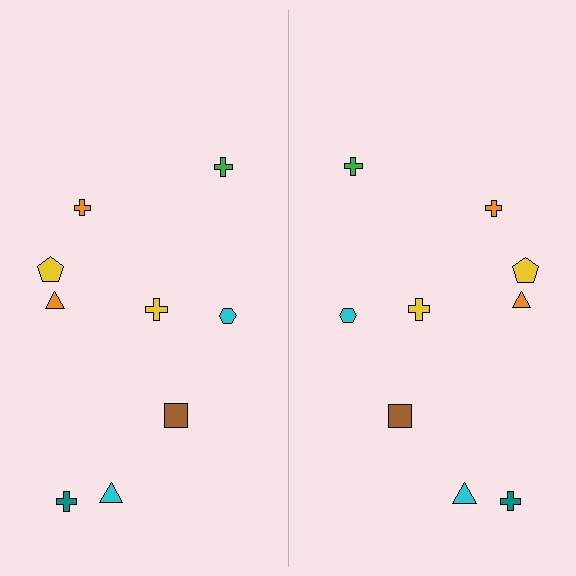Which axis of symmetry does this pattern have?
The pattern has a vertical axis of symmetry running through the center of the image.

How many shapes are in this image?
There are 18 shapes in this image.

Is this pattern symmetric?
Yes, this pattern has bilateral (reflection) symmetry.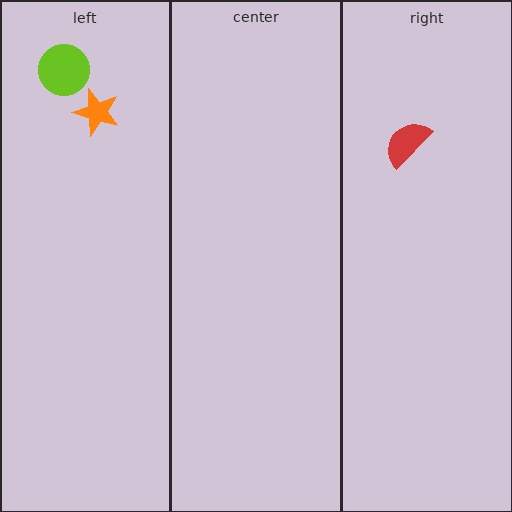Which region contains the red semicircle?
The right region.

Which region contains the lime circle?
The left region.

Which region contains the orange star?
The left region.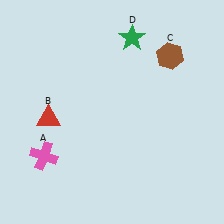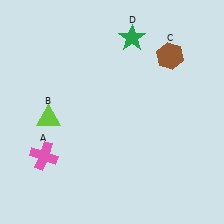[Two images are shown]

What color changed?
The triangle (B) changed from red in Image 1 to lime in Image 2.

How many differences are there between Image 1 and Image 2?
There is 1 difference between the two images.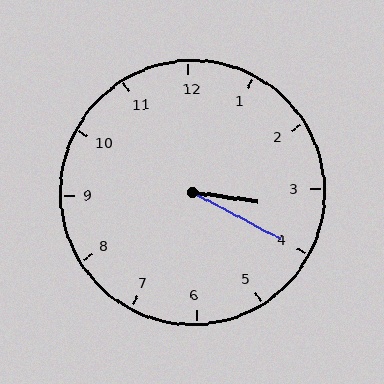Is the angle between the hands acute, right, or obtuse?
It is acute.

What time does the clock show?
3:20.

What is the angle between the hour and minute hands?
Approximately 20 degrees.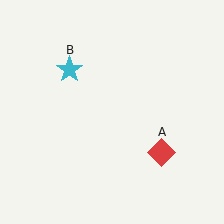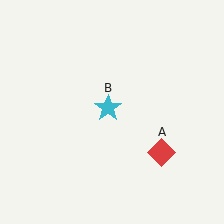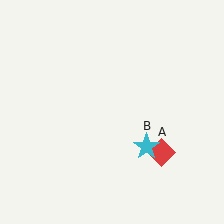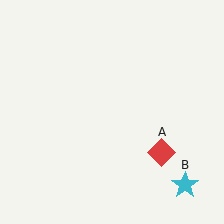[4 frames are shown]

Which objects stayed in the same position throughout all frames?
Red diamond (object A) remained stationary.